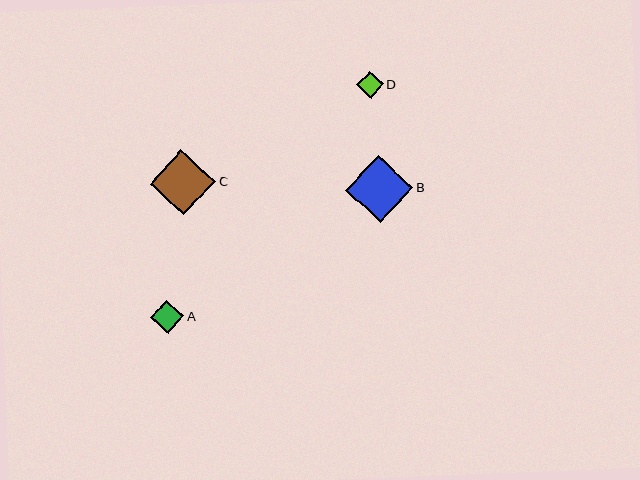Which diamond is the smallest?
Diamond D is the smallest with a size of approximately 26 pixels.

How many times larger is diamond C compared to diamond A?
Diamond C is approximately 2.0 times the size of diamond A.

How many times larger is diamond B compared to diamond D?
Diamond B is approximately 2.5 times the size of diamond D.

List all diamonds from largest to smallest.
From largest to smallest: B, C, A, D.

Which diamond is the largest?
Diamond B is the largest with a size of approximately 67 pixels.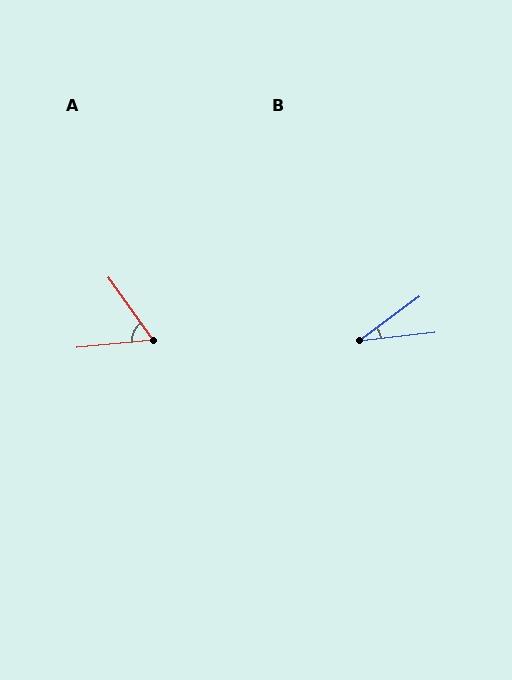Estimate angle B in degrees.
Approximately 30 degrees.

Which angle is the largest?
A, at approximately 60 degrees.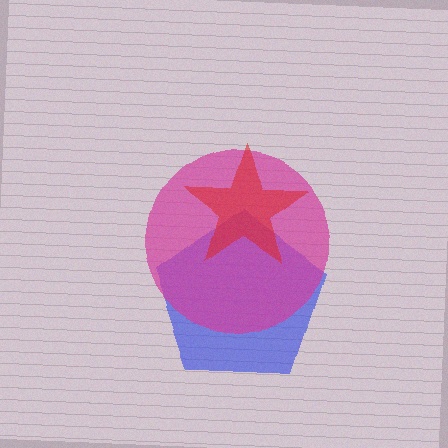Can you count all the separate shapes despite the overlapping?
Yes, there are 3 separate shapes.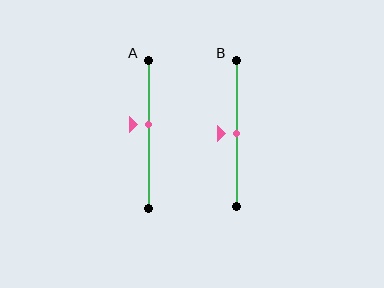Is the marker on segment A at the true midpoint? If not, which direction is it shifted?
No, the marker on segment A is shifted upward by about 7% of the segment length.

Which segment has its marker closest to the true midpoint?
Segment B has its marker closest to the true midpoint.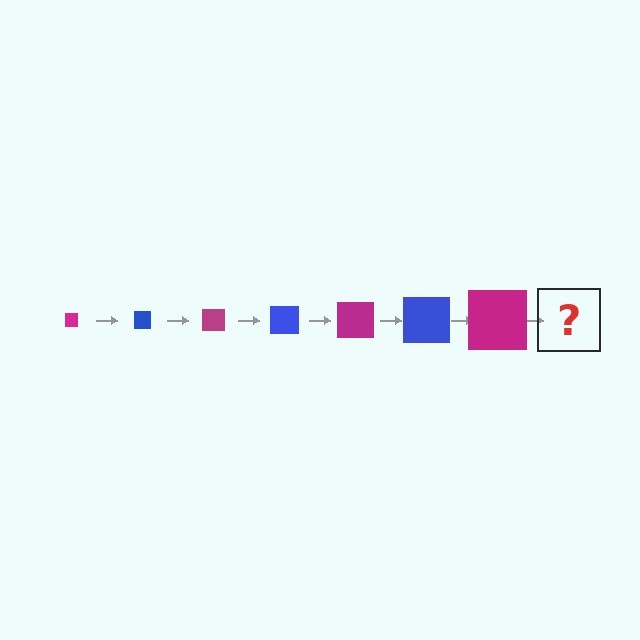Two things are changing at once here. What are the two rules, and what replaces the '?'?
The two rules are that the square grows larger each step and the color cycles through magenta and blue. The '?' should be a blue square, larger than the previous one.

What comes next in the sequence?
The next element should be a blue square, larger than the previous one.